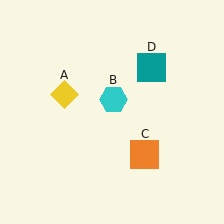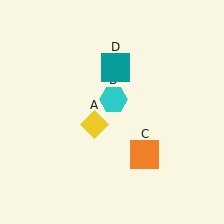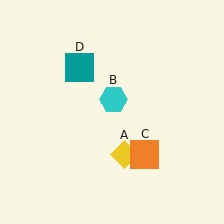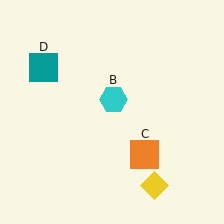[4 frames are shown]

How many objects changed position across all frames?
2 objects changed position: yellow diamond (object A), teal square (object D).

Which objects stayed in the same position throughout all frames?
Cyan hexagon (object B) and orange square (object C) remained stationary.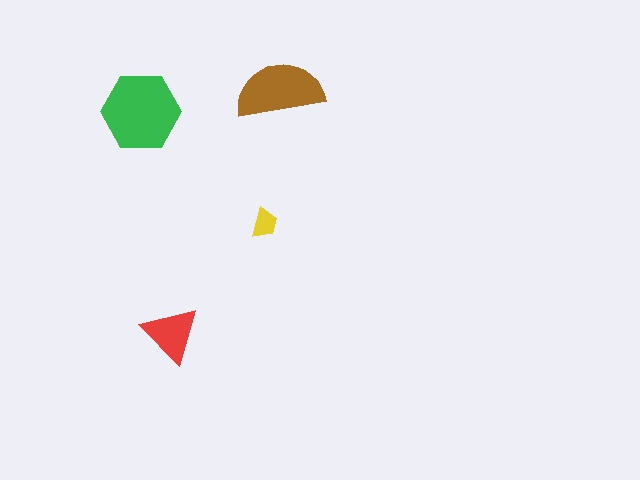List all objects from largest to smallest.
The green hexagon, the brown semicircle, the red triangle, the yellow trapezoid.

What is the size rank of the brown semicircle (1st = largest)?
2nd.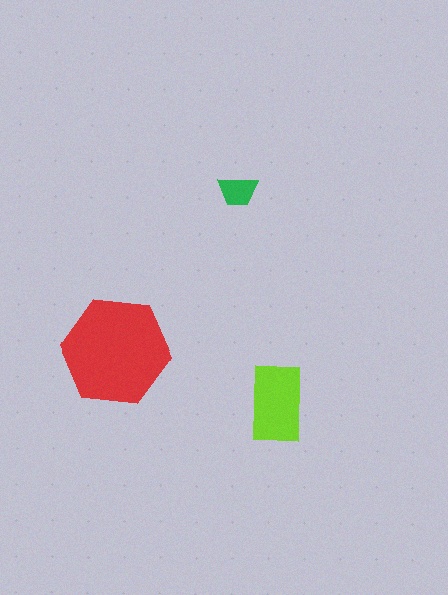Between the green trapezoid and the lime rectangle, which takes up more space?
The lime rectangle.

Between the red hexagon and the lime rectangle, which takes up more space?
The red hexagon.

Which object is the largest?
The red hexagon.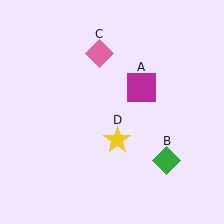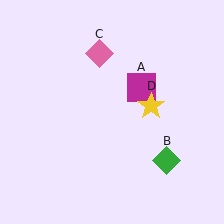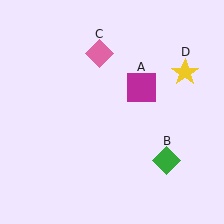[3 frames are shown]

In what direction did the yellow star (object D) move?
The yellow star (object D) moved up and to the right.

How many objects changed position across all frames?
1 object changed position: yellow star (object D).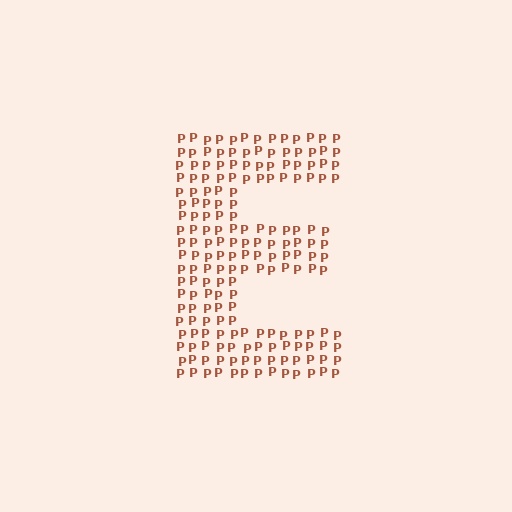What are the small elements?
The small elements are letter P's.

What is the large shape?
The large shape is the letter E.